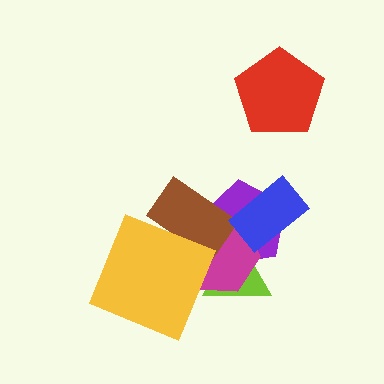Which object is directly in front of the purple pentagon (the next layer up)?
The magenta hexagon is directly in front of the purple pentagon.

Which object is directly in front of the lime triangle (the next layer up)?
The purple pentagon is directly in front of the lime triangle.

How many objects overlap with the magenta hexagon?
5 objects overlap with the magenta hexagon.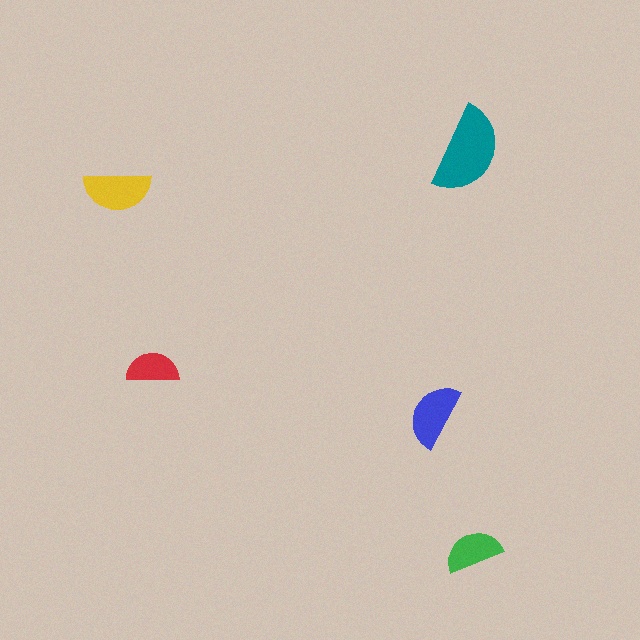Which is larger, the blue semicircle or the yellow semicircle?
The yellow one.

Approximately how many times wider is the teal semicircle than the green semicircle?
About 1.5 times wider.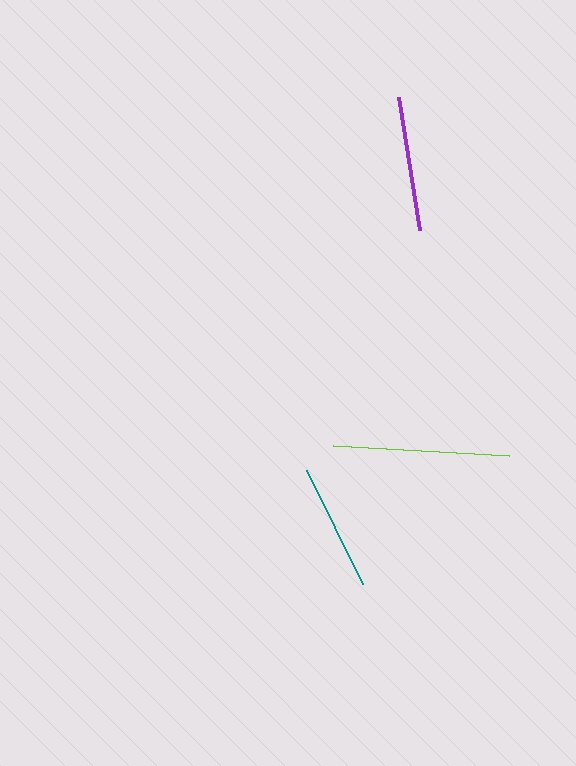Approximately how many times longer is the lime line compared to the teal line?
The lime line is approximately 1.4 times the length of the teal line.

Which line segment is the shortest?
The teal line is the shortest at approximately 127 pixels.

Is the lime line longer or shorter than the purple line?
The lime line is longer than the purple line.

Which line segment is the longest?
The lime line is the longest at approximately 175 pixels.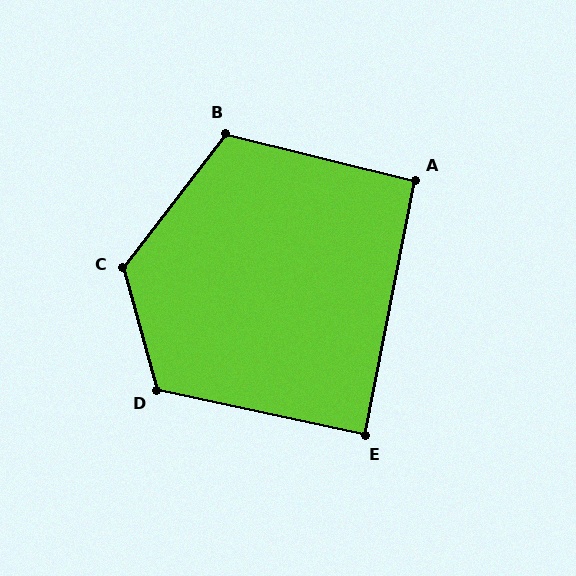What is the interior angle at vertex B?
Approximately 114 degrees (obtuse).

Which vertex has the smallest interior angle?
E, at approximately 89 degrees.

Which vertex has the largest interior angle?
C, at approximately 127 degrees.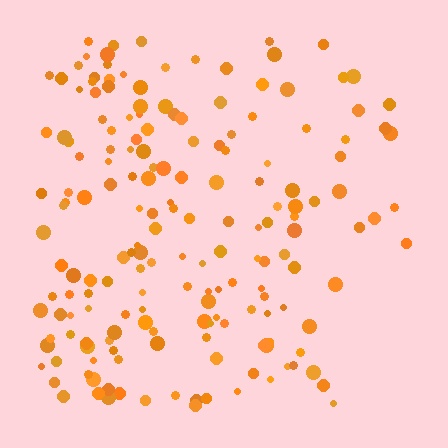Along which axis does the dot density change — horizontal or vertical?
Horizontal.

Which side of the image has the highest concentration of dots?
The left.